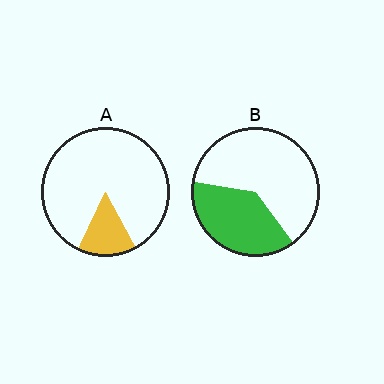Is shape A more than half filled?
No.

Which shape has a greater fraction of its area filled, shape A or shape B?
Shape B.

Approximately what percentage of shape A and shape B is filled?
A is approximately 15% and B is approximately 40%.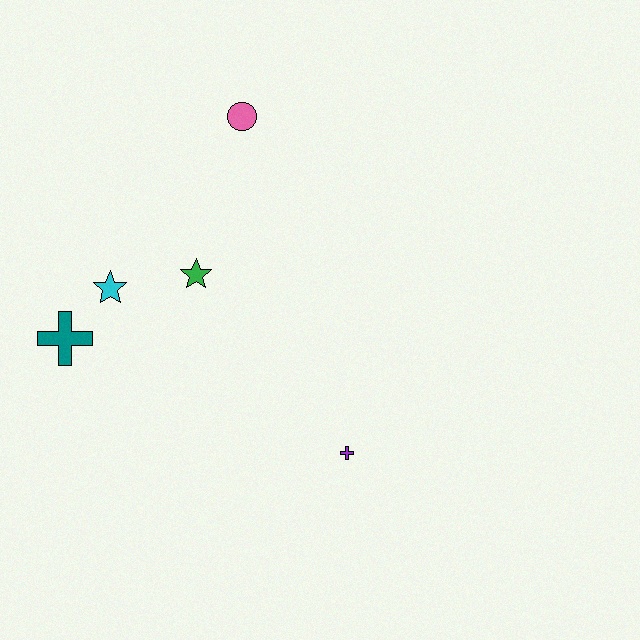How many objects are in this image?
There are 5 objects.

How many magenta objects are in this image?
There are no magenta objects.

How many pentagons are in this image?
There are no pentagons.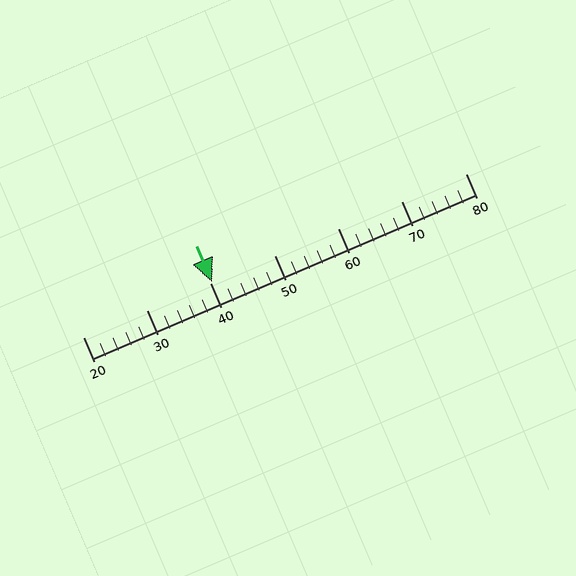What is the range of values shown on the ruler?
The ruler shows values from 20 to 80.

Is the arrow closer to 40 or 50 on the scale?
The arrow is closer to 40.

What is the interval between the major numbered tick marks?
The major tick marks are spaced 10 units apart.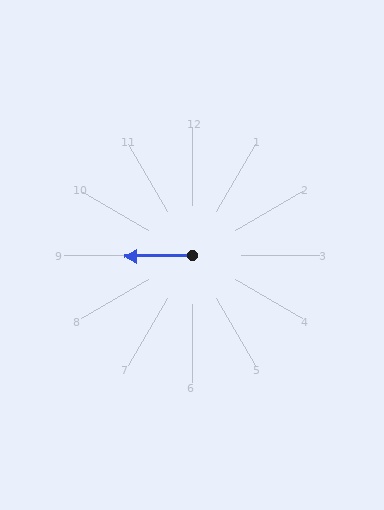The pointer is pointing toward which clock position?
Roughly 9 o'clock.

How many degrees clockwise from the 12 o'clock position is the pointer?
Approximately 269 degrees.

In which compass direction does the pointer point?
West.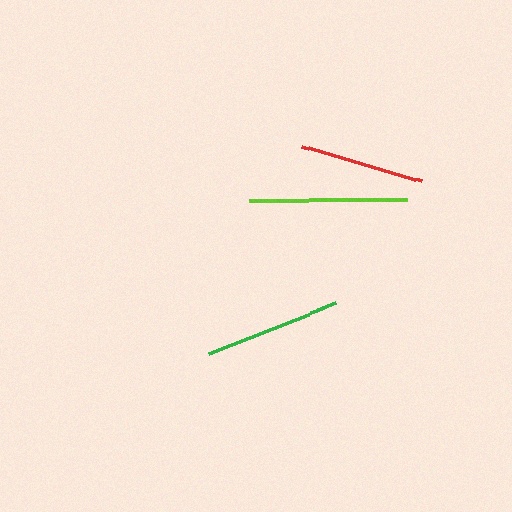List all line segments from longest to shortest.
From longest to shortest: lime, green, red.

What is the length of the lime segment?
The lime segment is approximately 158 pixels long.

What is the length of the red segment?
The red segment is approximately 126 pixels long.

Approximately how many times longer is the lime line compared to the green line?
The lime line is approximately 1.2 times the length of the green line.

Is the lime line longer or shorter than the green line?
The lime line is longer than the green line.